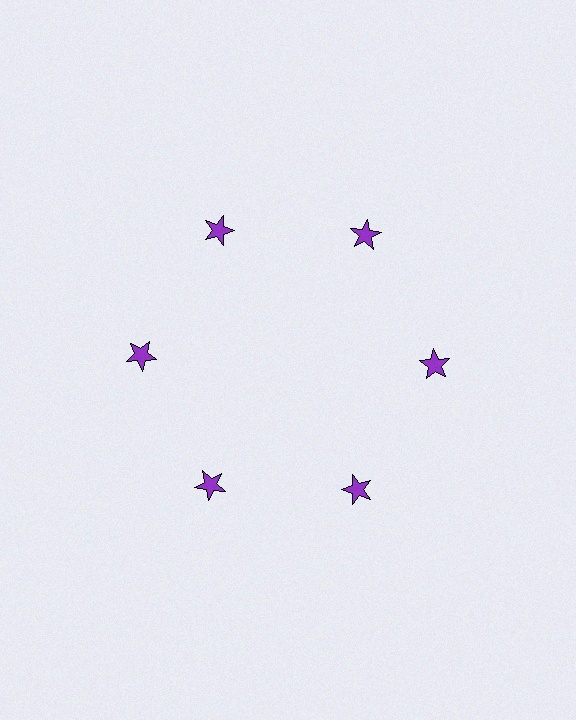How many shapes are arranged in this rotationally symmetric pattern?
There are 6 shapes, arranged in 6 groups of 1.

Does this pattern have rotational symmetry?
Yes, this pattern has 6-fold rotational symmetry. It looks the same after rotating 60 degrees around the center.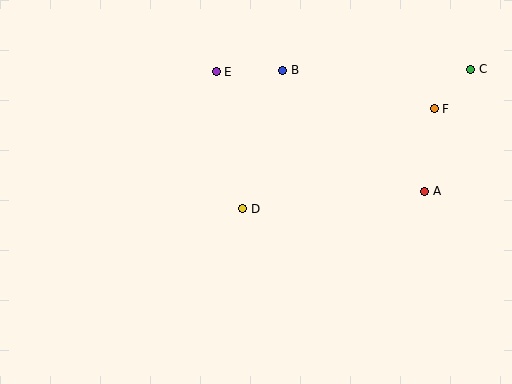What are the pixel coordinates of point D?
Point D is at (243, 209).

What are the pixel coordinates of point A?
Point A is at (425, 191).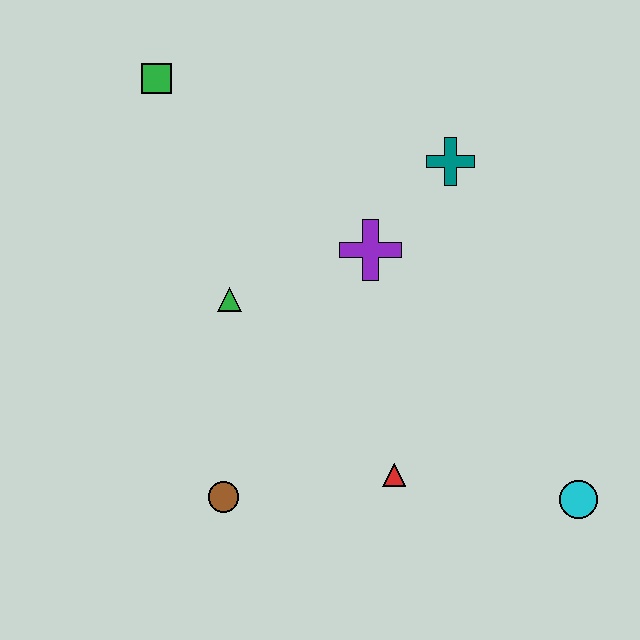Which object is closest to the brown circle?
The red triangle is closest to the brown circle.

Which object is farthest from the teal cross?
The brown circle is farthest from the teal cross.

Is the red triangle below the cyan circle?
No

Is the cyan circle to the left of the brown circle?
No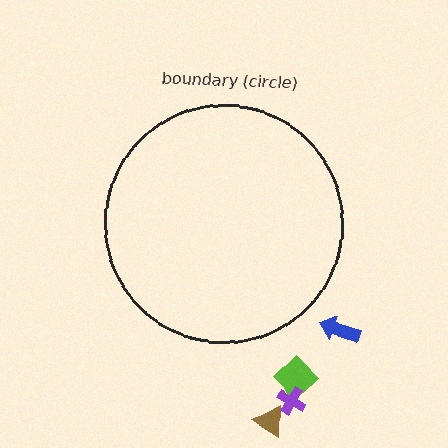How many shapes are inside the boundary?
0 inside, 4 outside.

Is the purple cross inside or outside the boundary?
Outside.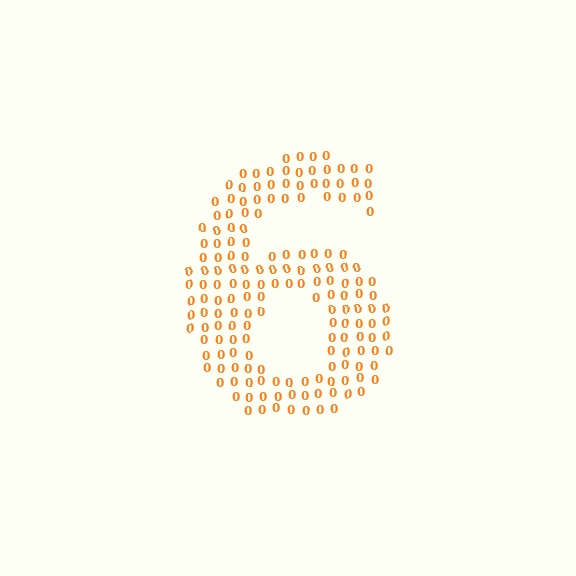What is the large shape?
The large shape is the digit 6.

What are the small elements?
The small elements are digit 0's.